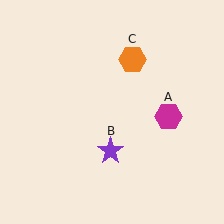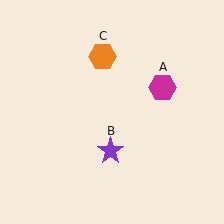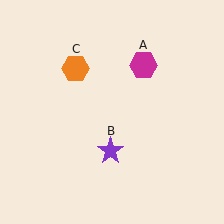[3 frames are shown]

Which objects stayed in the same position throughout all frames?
Purple star (object B) remained stationary.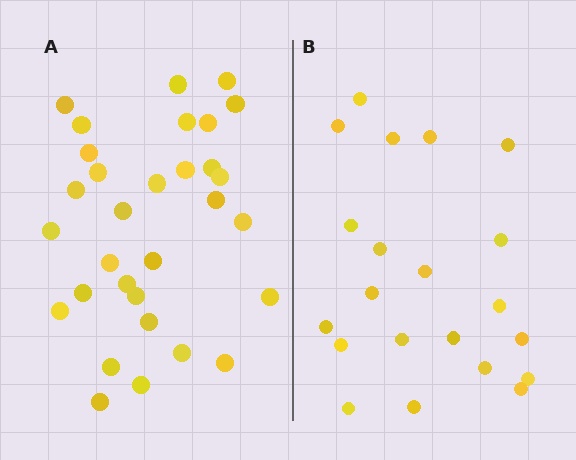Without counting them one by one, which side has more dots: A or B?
Region A (the left region) has more dots.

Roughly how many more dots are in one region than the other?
Region A has roughly 10 or so more dots than region B.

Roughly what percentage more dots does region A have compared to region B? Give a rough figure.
About 50% more.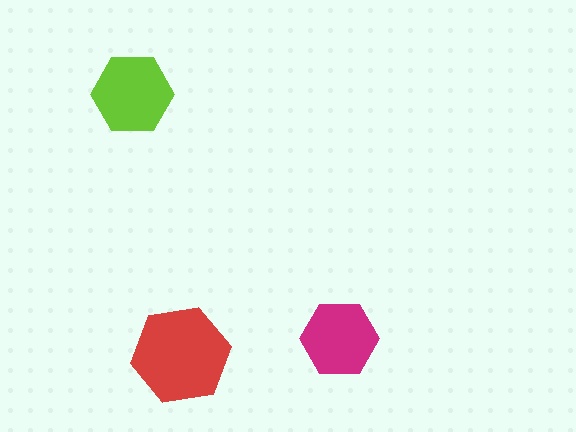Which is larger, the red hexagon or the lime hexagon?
The red one.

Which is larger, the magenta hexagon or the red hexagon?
The red one.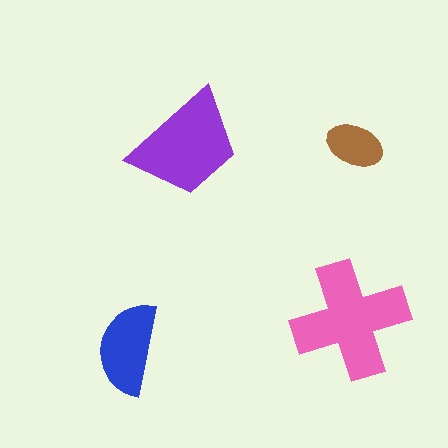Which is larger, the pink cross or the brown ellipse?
The pink cross.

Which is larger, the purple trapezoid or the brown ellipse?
The purple trapezoid.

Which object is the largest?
The pink cross.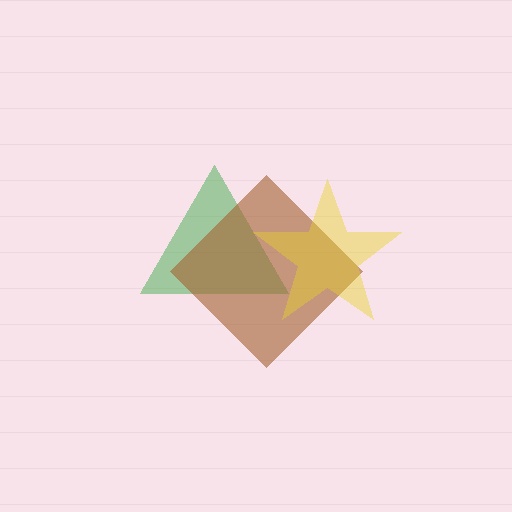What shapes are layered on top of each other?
The layered shapes are: a green triangle, a brown diamond, a yellow star.